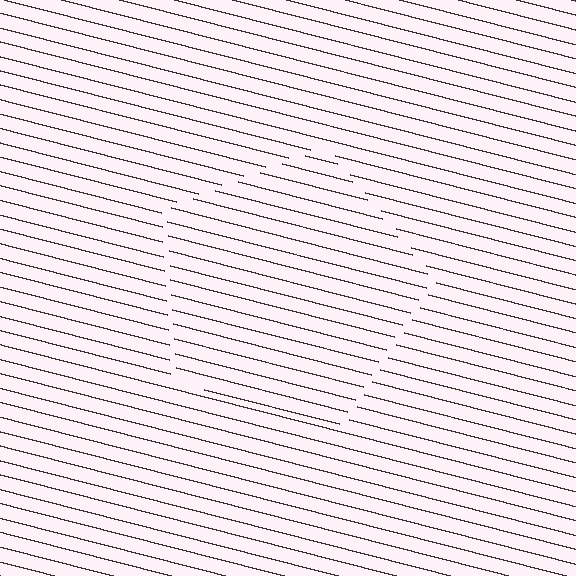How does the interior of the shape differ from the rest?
The interior of the shape contains the same grating, shifted by half a period — the contour is defined by the phase discontinuity where line-ends from the inner and outer gratings abut.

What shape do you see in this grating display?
An illusory pentagon. The interior of the shape contains the same grating, shifted by half a period — the contour is defined by the phase discontinuity where line-ends from the inner and outer gratings abut.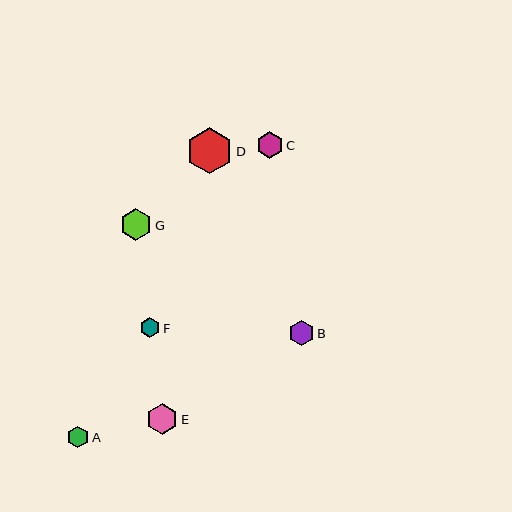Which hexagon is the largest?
Hexagon D is the largest with a size of approximately 46 pixels.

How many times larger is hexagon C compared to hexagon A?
Hexagon C is approximately 1.2 times the size of hexagon A.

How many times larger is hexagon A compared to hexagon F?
Hexagon A is approximately 1.1 times the size of hexagon F.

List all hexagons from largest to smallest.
From largest to smallest: D, G, E, C, B, A, F.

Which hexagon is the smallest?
Hexagon F is the smallest with a size of approximately 20 pixels.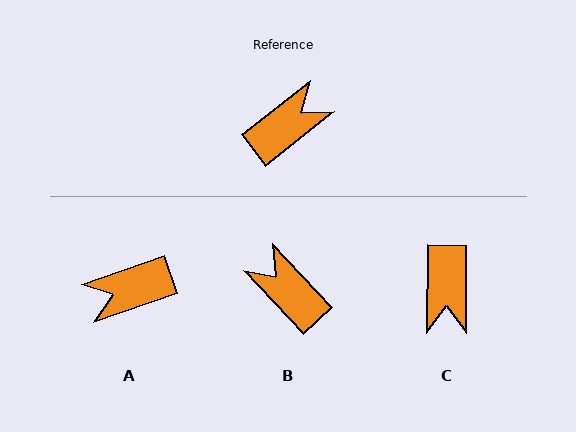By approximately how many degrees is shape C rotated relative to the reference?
Approximately 129 degrees clockwise.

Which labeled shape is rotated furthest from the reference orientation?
A, about 160 degrees away.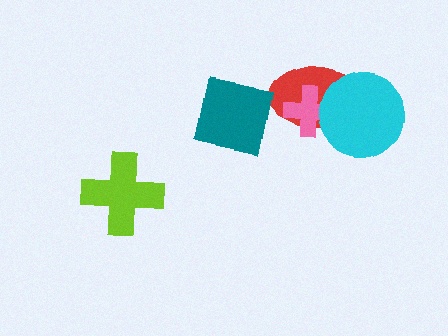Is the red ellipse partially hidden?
Yes, it is partially covered by another shape.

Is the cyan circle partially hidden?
No, no other shape covers it.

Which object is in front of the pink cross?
The cyan circle is in front of the pink cross.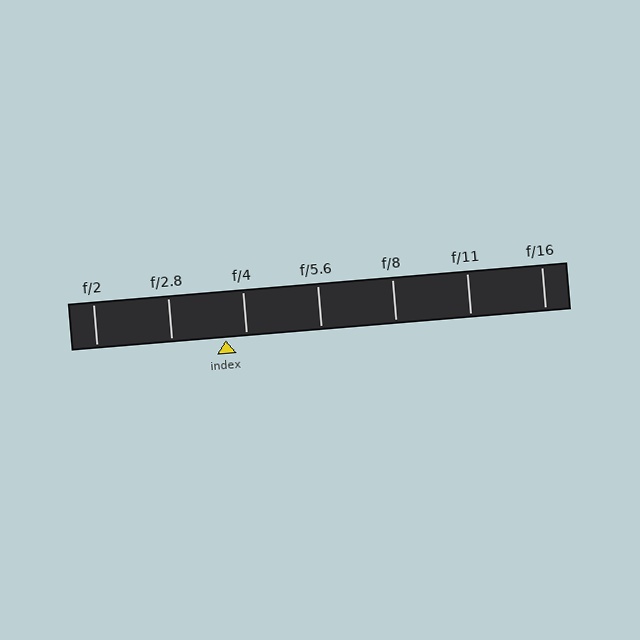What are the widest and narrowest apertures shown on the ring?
The widest aperture shown is f/2 and the narrowest is f/16.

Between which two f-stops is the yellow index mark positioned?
The index mark is between f/2.8 and f/4.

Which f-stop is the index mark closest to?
The index mark is closest to f/4.